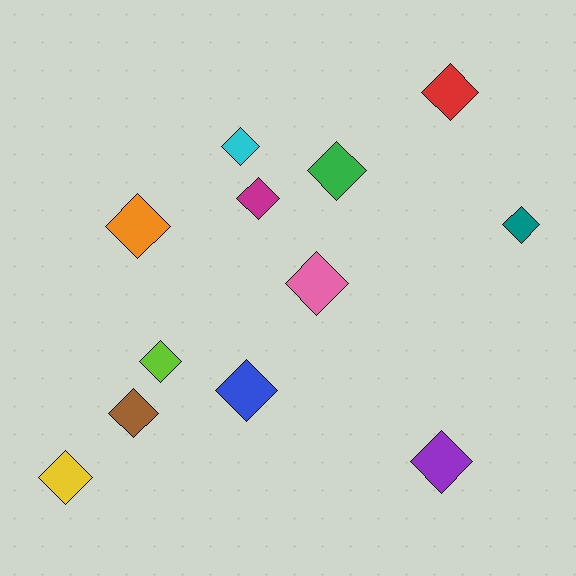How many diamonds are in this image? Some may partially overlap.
There are 12 diamonds.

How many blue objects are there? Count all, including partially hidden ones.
There is 1 blue object.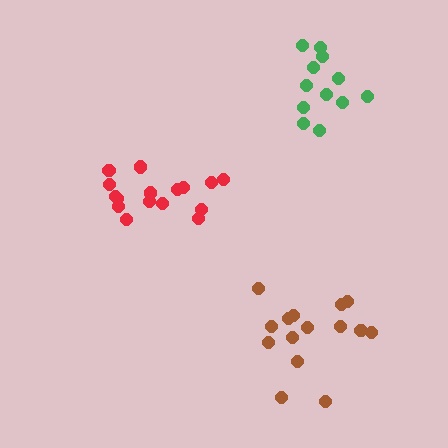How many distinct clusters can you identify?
There are 3 distinct clusters.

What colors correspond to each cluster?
The clusters are colored: brown, red, green.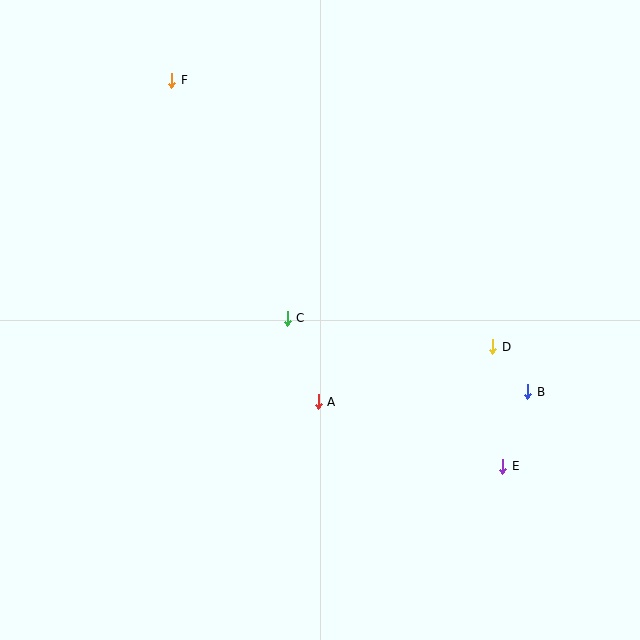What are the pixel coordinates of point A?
Point A is at (318, 402).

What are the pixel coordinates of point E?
Point E is at (503, 466).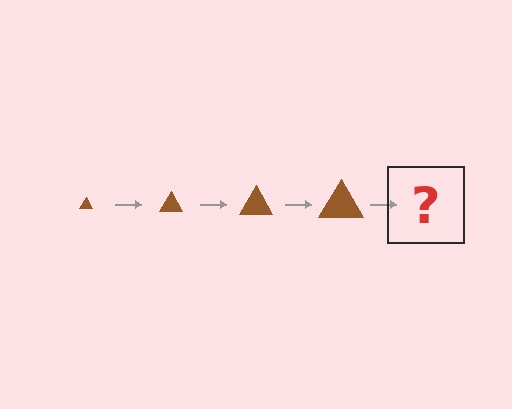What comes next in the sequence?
The next element should be a brown triangle, larger than the previous one.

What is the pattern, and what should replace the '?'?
The pattern is that the triangle gets progressively larger each step. The '?' should be a brown triangle, larger than the previous one.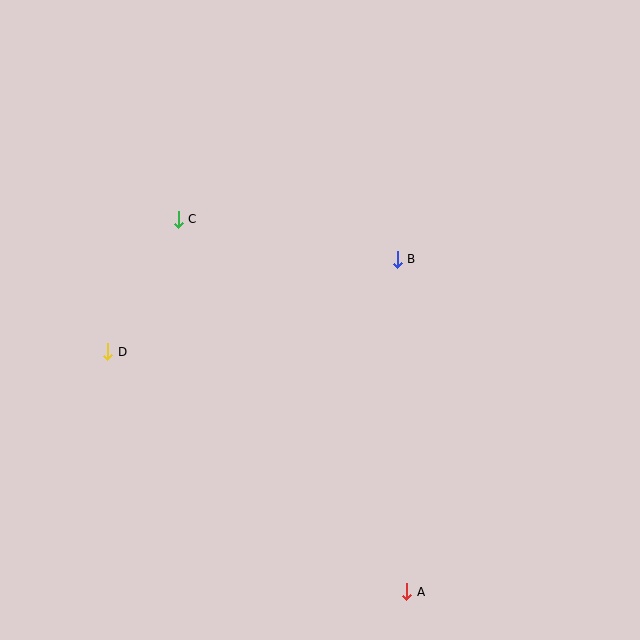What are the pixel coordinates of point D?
Point D is at (108, 352).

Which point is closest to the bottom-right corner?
Point A is closest to the bottom-right corner.